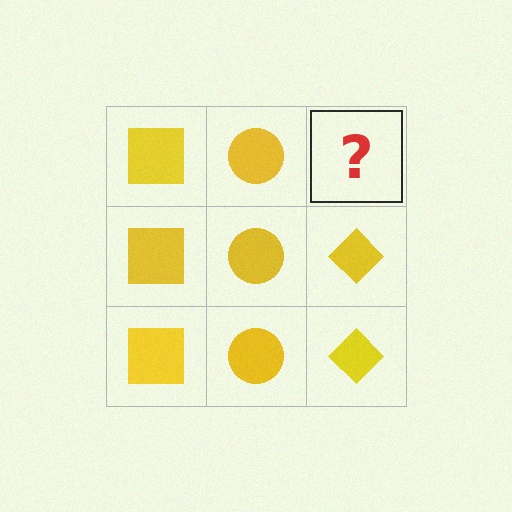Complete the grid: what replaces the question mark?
The question mark should be replaced with a yellow diamond.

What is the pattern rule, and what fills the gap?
The rule is that each column has a consistent shape. The gap should be filled with a yellow diamond.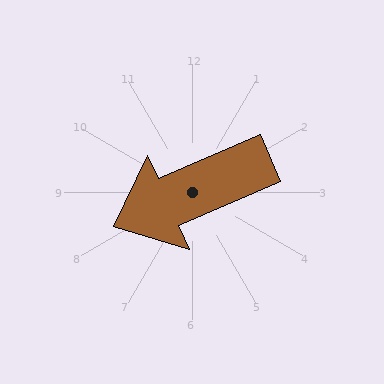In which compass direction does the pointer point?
Southwest.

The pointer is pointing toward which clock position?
Roughly 8 o'clock.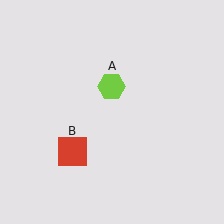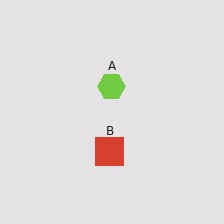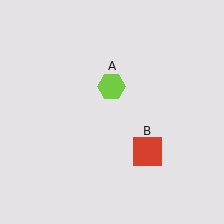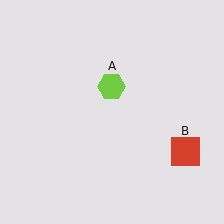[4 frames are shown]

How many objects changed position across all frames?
1 object changed position: red square (object B).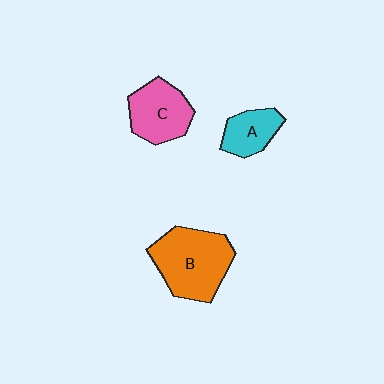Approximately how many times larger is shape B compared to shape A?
Approximately 2.1 times.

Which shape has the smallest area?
Shape A (cyan).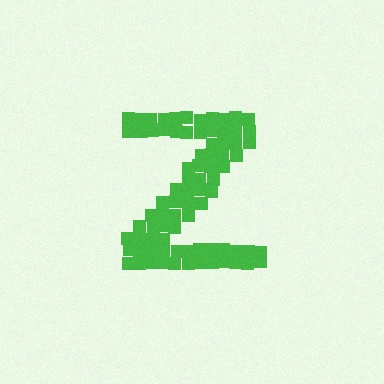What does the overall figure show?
The overall figure shows the letter Z.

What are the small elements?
The small elements are squares.